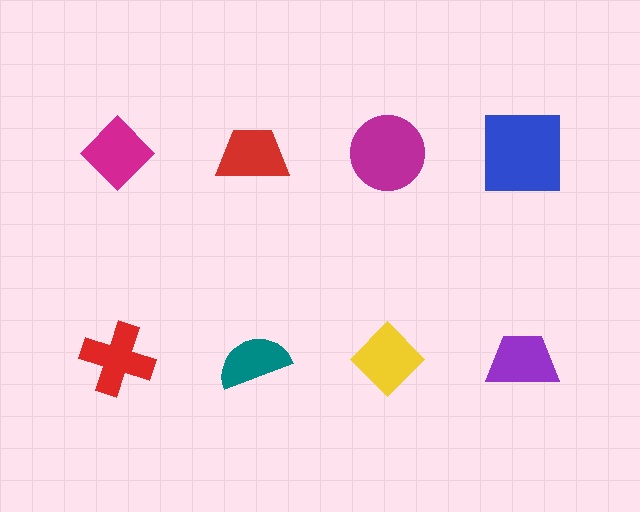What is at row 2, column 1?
A red cross.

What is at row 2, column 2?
A teal semicircle.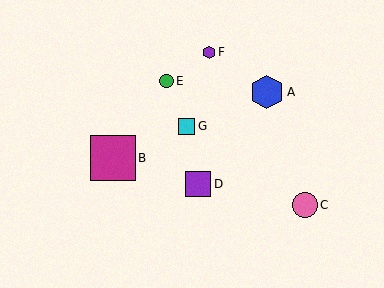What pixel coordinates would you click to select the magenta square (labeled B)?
Click at (113, 158) to select the magenta square B.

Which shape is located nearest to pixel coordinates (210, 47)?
The purple hexagon (labeled F) at (209, 52) is nearest to that location.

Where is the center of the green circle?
The center of the green circle is at (166, 81).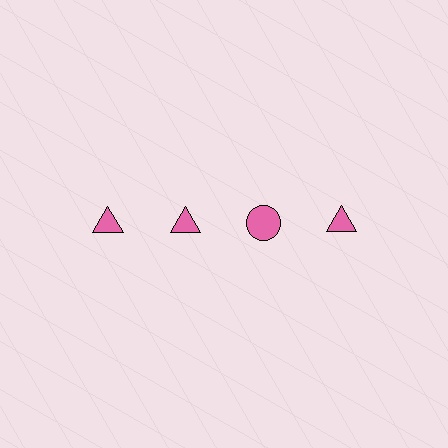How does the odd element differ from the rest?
It has a different shape: circle instead of triangle.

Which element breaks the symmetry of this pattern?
The pink circle in the top row, center column breaks the symmetry. All other shapes are pink triangles.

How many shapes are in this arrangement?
There are 4 shapes arranged in a grid pattern.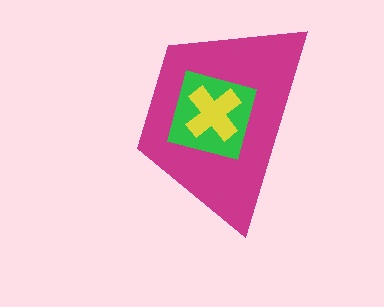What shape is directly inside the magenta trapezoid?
The green square.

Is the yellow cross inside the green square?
Yes.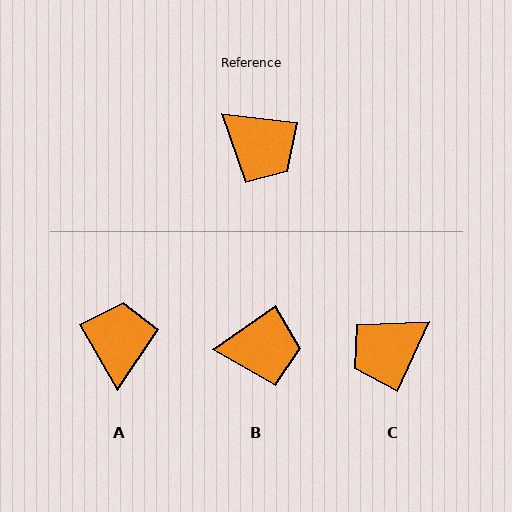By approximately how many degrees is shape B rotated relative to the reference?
Approximately 41 degrees counter-clockwise.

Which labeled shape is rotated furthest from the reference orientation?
A, about 127 degrees away.